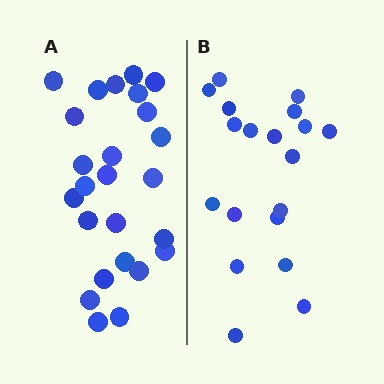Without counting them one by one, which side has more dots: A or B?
Region A (the left region) has more dots.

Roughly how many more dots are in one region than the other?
Region A has about 6 more dots than region B.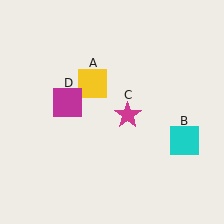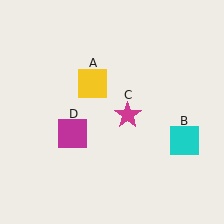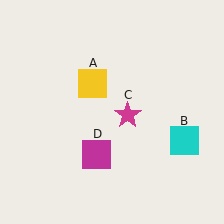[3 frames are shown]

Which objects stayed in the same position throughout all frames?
Yellow square (object A) and cyan square (object B) and magenta star (object C) remained stationary.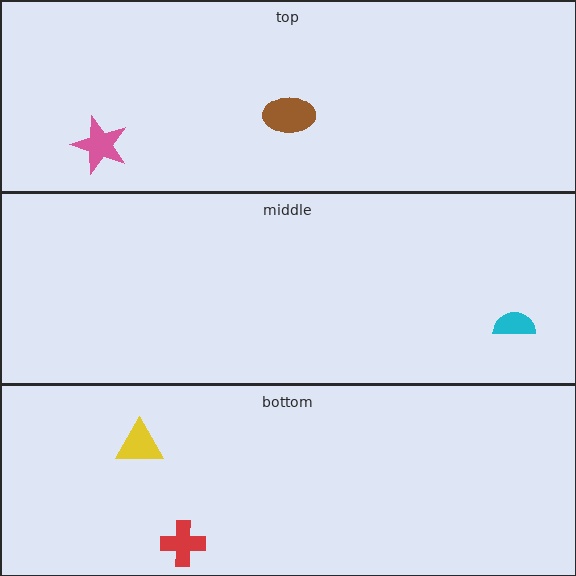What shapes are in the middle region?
The cyan semicircle.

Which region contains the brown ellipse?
The top region.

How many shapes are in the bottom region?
2.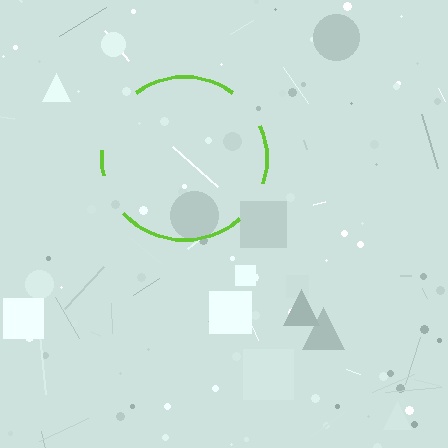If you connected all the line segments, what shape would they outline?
They would outline a circle.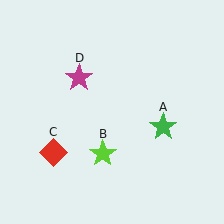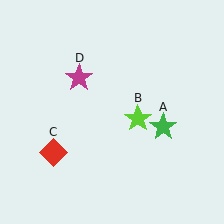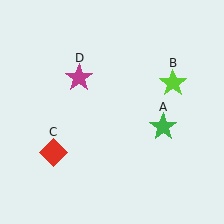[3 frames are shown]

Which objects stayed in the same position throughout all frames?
Green star (object A) and red diamond (object C) and magenta star (object D) remained stationary.